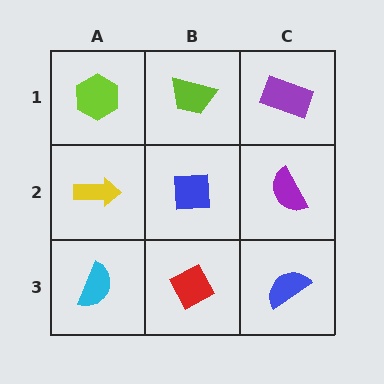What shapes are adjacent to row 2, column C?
A purple rectangle (row 1, column C), a blue semicircle (row 3, column C), a blue square (row 2, column B).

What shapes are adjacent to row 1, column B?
A blue square (row 2, column B), a lime hexagon (row 1, column A), a purple rectangle (row 1, column C).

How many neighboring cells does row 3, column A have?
2.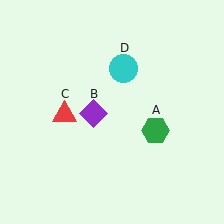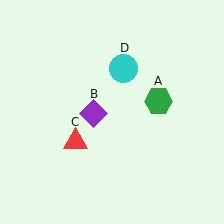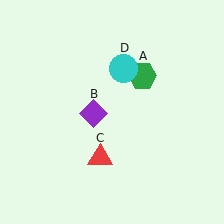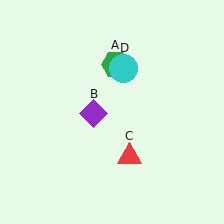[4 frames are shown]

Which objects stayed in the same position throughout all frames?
Purple diamond (object B) and cyan circle (object D) remained stationary.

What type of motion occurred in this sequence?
The green hexagon (object A), red triangle (object C) rotated counterclockwise around the center of the scene.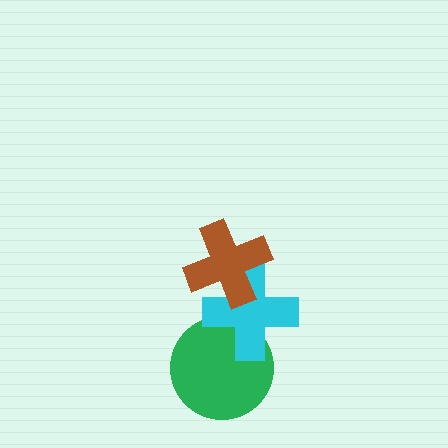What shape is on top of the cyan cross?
The brown cross is on top of the cyan cross.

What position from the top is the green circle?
The green circle is 3rd from the top.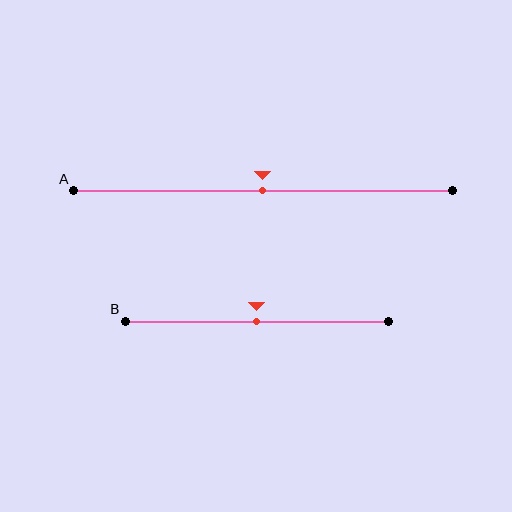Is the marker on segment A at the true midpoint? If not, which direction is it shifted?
Yes, the marker on segment A is at the true midpoint.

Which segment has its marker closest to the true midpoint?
Segment A has its marker closest to the true midpoint.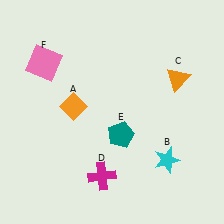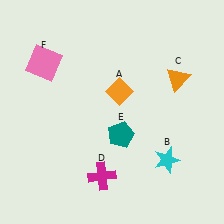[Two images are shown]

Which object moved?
The orange diamond (A) moved right.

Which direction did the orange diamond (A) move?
The orange diamond (A) moved right.